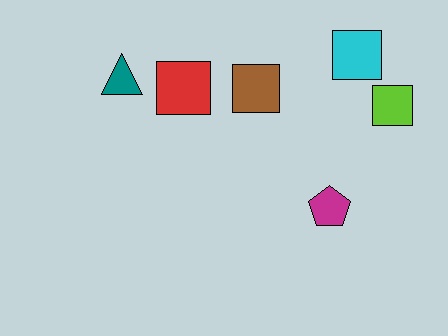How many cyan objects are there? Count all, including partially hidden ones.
There is 1 cyan object.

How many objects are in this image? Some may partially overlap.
There are 6 objects.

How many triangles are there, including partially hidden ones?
There is 1 triangle.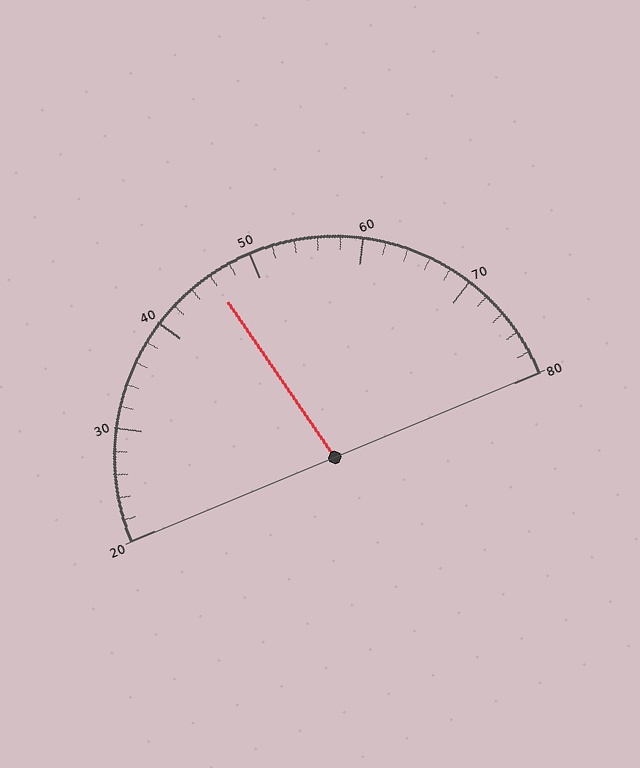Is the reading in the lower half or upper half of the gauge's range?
The reading is in the lower half of the range (20 to 80).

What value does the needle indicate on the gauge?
The needle indicates approximately 46.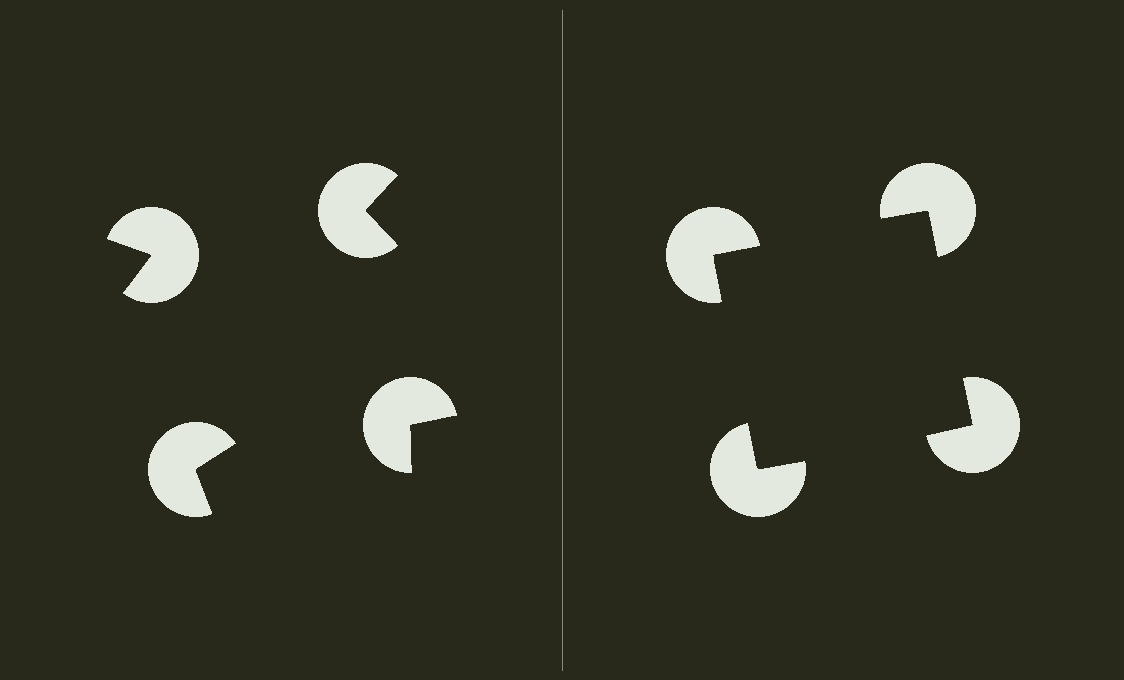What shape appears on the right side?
An illusory square.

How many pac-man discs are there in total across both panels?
8 — 4 on each side.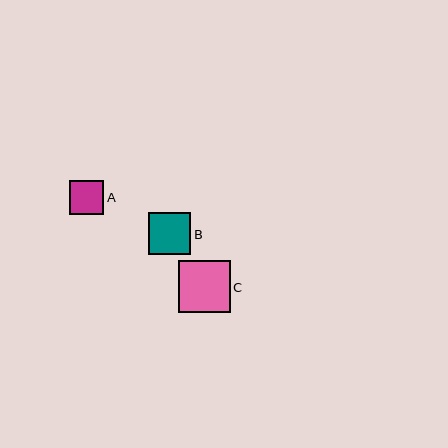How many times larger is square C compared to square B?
Square C is approximately 1.2 times the size of square B.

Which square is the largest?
Square C is the largest with a size of approximately 52 pixels.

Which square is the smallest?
Square A is the smallest with a size of approximately 35 pixels.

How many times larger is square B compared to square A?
Square B is approximately 1.2 times the size of square A.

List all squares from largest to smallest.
From largest to smallest: C, B, A.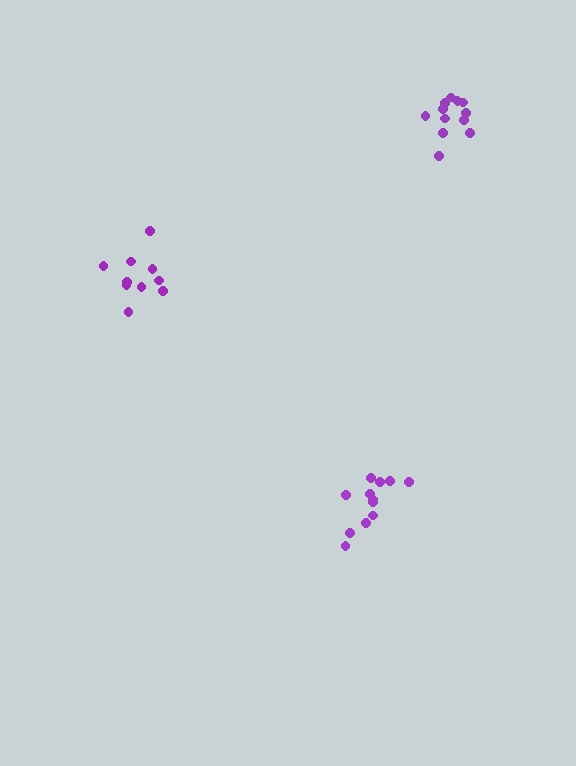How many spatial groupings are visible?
There are 3 spatial groupings.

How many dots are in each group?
Group 1: 12 dots, Group 2: 10 dots, Group 3: 12 dots (34 total).